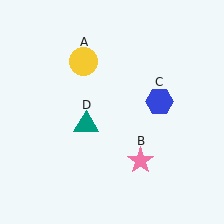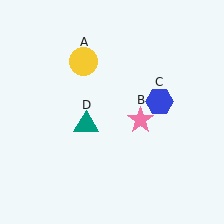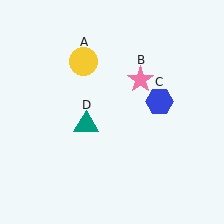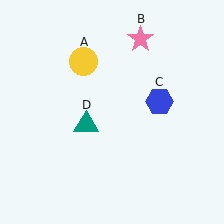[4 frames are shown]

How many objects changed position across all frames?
1 object changed position: pink star (object B).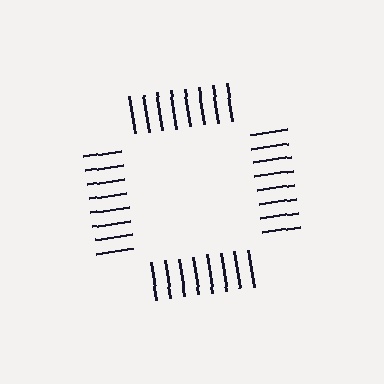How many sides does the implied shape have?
4 sides — the line-ends trace a square.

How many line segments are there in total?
32 — 8 along each of the 4 edges.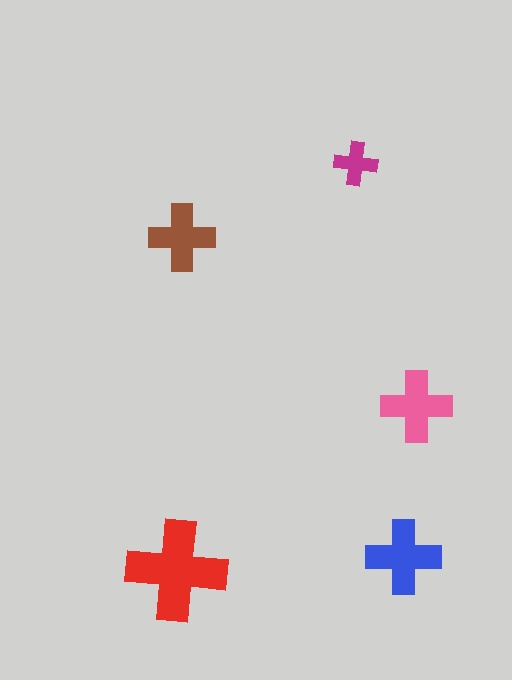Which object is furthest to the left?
The red cross is leftmost.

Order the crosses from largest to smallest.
the red one, the blue one, the pink one, the brown one, the magenta one.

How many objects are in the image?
There are 5 objects in the image.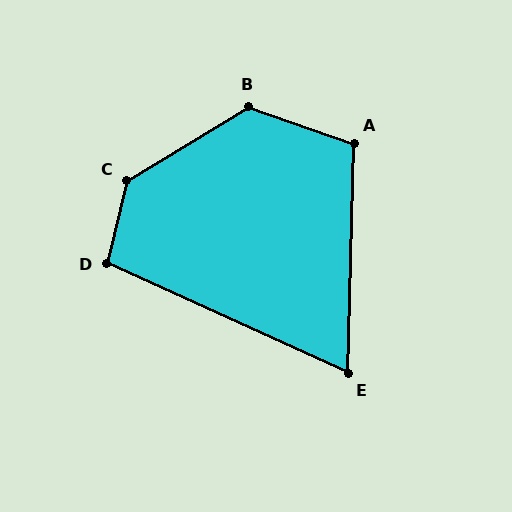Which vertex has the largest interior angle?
C, at approximately 135 degrees.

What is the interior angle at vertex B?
Approximately 130 degrees (obtuse).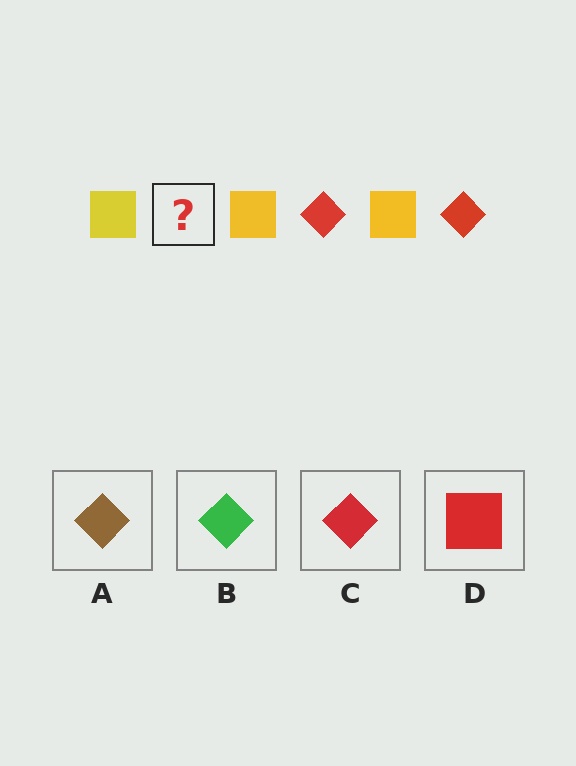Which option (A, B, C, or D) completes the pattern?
C.